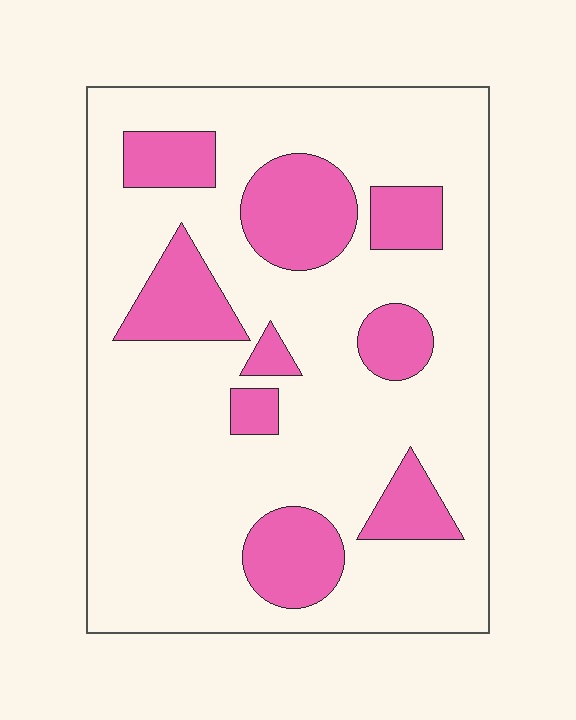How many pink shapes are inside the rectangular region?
9.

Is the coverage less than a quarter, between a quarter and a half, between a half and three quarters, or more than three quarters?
Less than a quarter.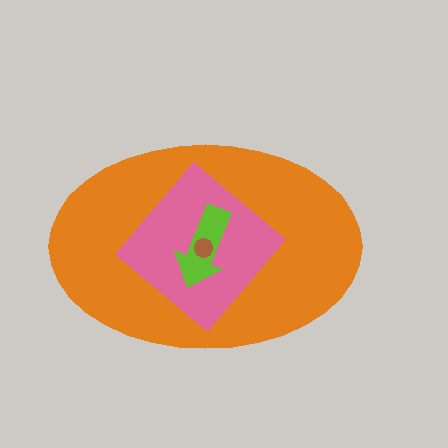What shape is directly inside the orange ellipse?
The pink diamond.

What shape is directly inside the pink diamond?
The lime arrow.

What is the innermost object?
The brown circle.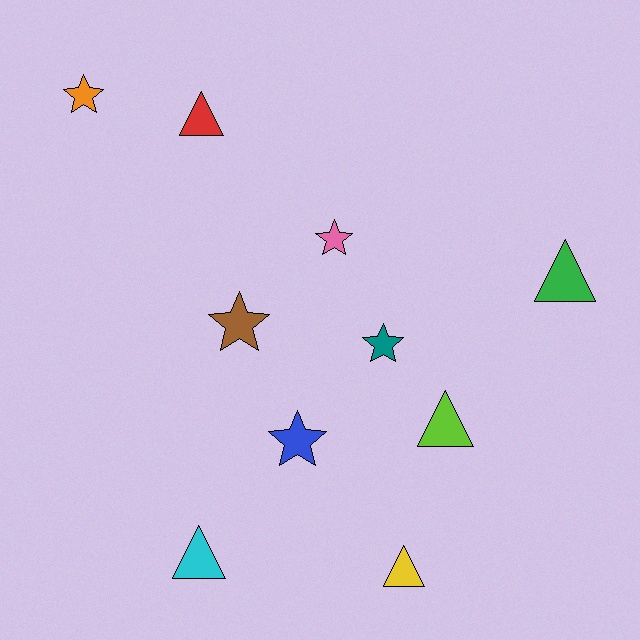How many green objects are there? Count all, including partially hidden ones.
There is 1 green object.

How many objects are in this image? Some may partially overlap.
There are 10 objects.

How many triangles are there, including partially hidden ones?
There are 5 triangles.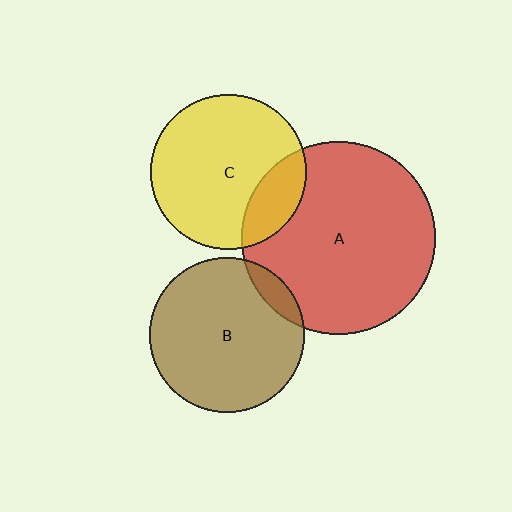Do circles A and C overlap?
Yes.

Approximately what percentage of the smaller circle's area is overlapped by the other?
Approximately 20%.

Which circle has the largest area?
Circle A (red).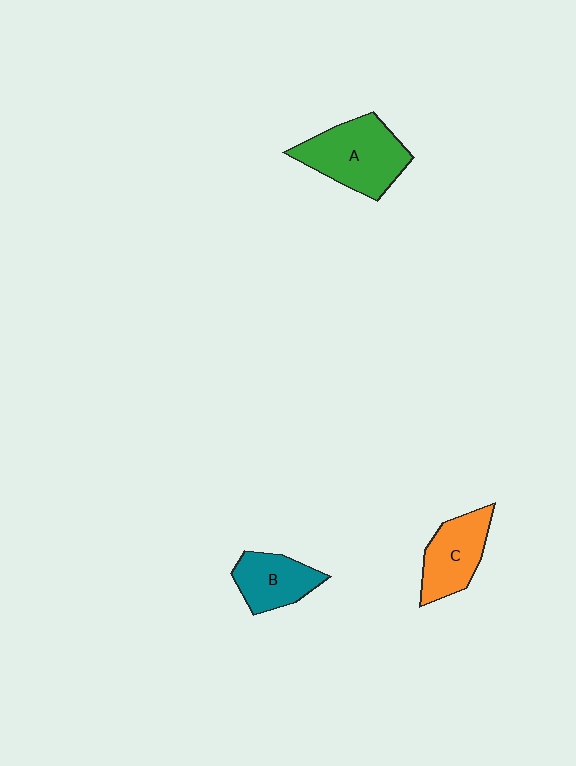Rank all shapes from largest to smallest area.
From largest to smallest: A (green), C (orange), B (teal).